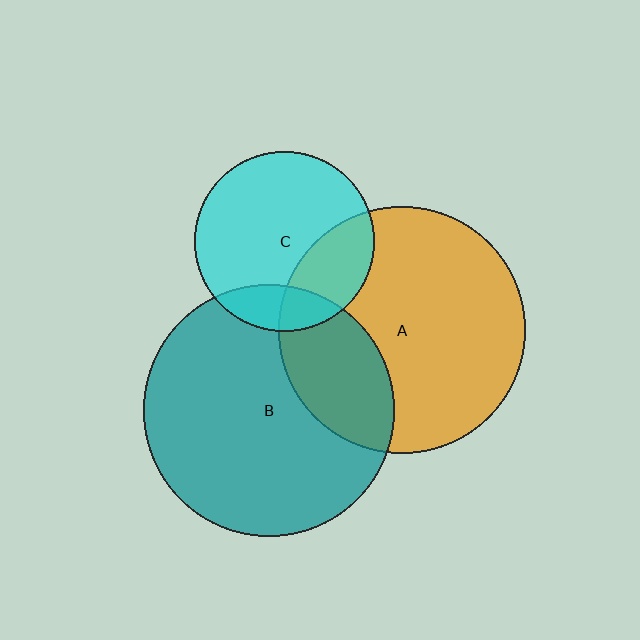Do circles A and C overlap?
Yes.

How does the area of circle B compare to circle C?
Approximately 2.0 times.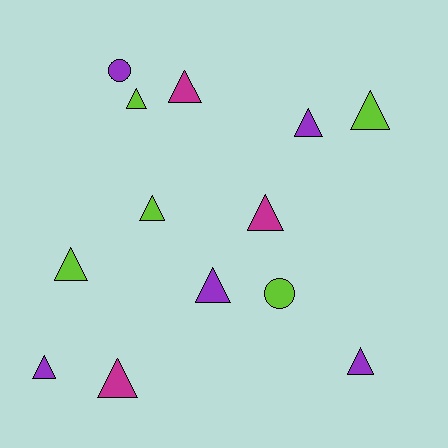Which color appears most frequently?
Lime, with 5 objects.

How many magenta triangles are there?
There are 3 magenta triangles.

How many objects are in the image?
There are 13 objects.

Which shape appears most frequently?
Triangle, with 11 objects.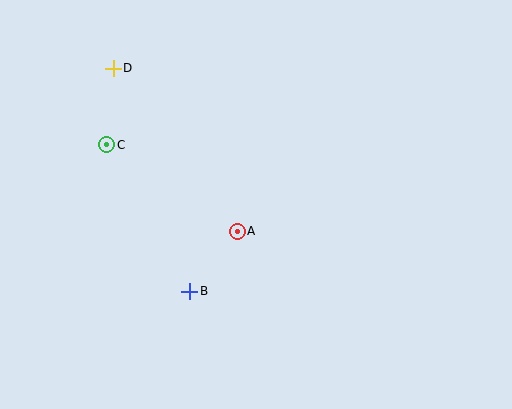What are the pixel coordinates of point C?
Point C is at (107, 145).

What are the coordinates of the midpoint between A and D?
The midpoint between A and D is at (175, 150).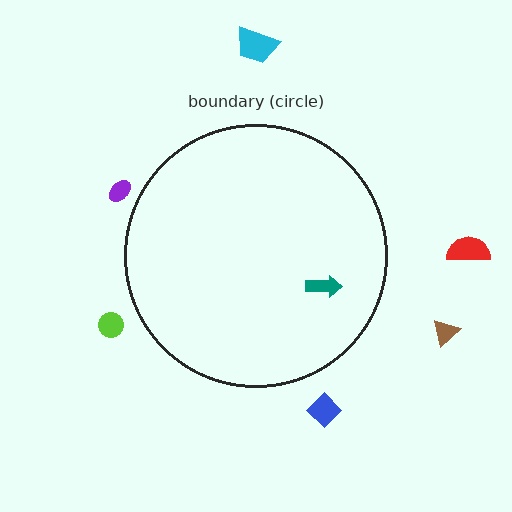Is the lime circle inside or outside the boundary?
Outside.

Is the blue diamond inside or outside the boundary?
Outside.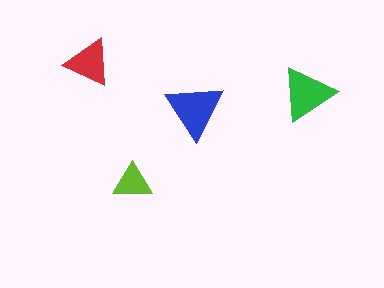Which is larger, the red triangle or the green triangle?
The green one.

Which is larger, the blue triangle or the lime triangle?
The blue one.